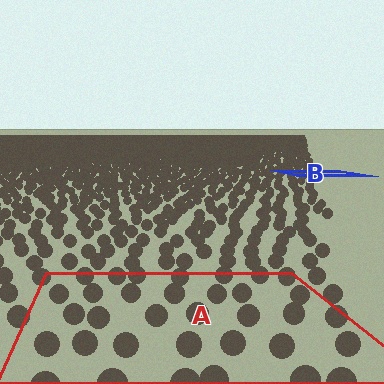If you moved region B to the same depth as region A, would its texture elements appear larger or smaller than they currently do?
They would appear larger. At a closer depth, the same texture elements are projected at a bigger on-screen size.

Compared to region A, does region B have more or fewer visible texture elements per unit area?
Region B has more texture elements per unit area — they are packed more densely because it is farther away.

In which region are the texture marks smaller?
The texture marks are smaller in region B, because it is farther away.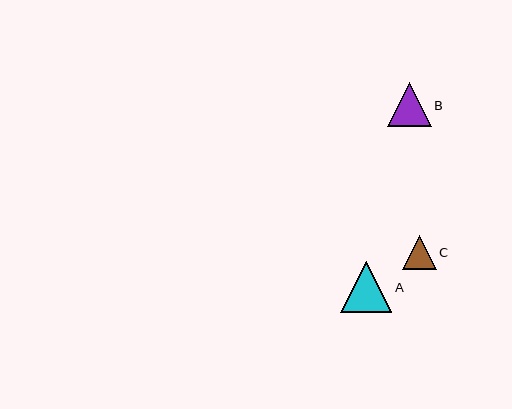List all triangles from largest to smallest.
From largest to smallest: A, B, C.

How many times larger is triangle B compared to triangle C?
Triangle B is approximately 1.3 times the size of triangle C.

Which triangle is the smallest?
Triangle C is the smallest with a size of approximately 34 pixels.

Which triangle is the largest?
Triangle A is the largest with a size of approximately 51 pixels.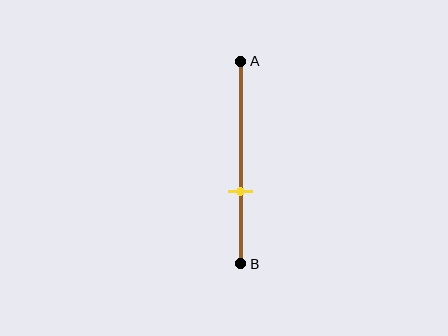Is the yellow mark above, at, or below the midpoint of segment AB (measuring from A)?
The yellow mark is below the midpoint of segment AB.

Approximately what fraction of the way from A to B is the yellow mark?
The yellow mark is approximately 65% of the way from A to B.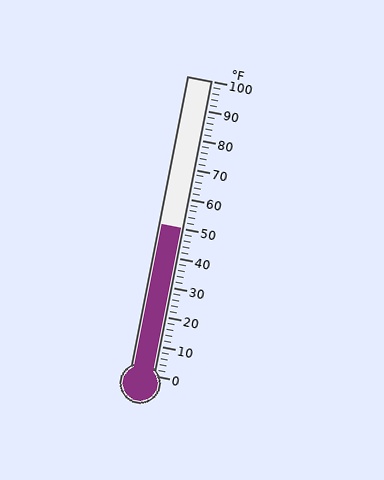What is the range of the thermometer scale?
The thermometer scale ranges from 0°F to 100°F.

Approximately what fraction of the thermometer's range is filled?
The thermometer is filled to approximately 50% of its range.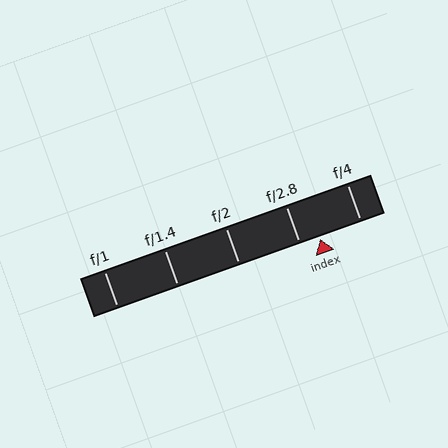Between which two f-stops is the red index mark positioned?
The index mark is between f/2.8 and f/4.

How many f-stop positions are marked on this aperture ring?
There are 5 f-stop positions marked.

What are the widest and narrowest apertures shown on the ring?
The widest aperture shown is f/1 and the narrowest is f/4.